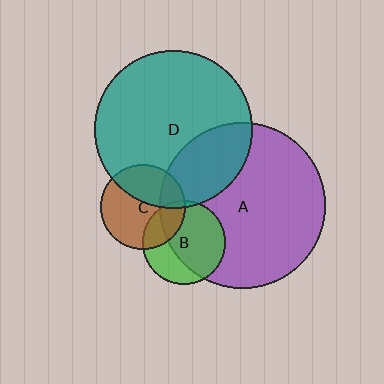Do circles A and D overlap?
Yes.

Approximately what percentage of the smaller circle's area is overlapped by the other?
Approximately 25%.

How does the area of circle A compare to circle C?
Approximately 3.8 times.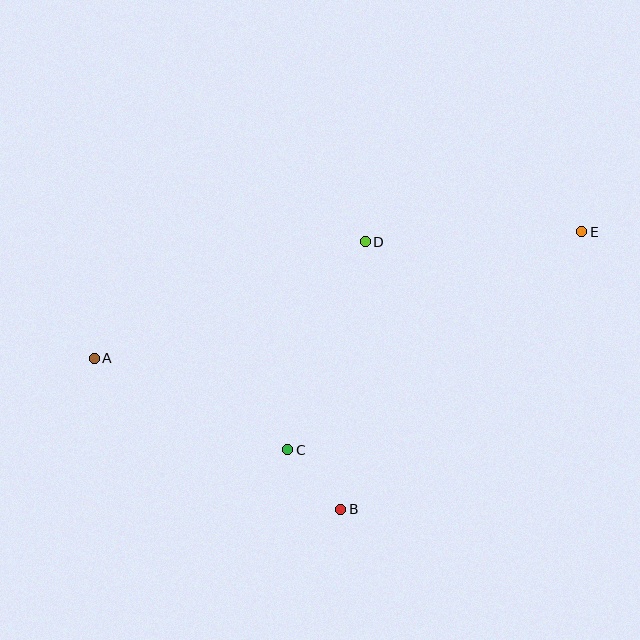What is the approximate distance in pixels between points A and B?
The distance between A and B is approximately 289 pixels.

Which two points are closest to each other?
Points B and C are closest to each other.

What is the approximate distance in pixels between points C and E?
The distance between C and E is approximately 366 pixels.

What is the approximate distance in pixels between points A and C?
The distance between A and C is approximately 214 pixels.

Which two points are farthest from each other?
Points A and E are farthest from each other.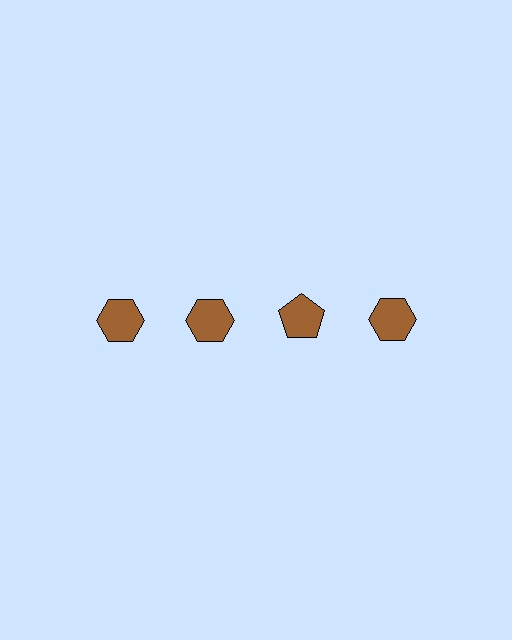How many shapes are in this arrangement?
There are 4 shapes arranged in a grid pattern.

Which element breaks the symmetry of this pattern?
The brown pentagon in the top row, center column breaks the symmetry. All other shapes are brown hexagons.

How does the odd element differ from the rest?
It has a different shape: pentagon instead of hexagon.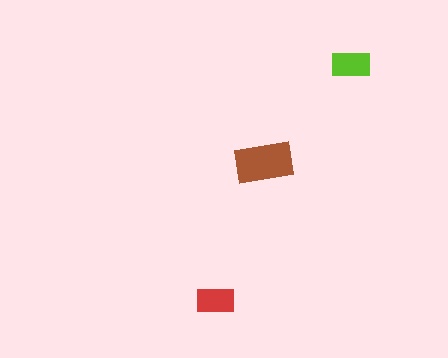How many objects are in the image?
There are 3 objects in the image.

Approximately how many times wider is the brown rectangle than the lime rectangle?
About 1.5 times wider.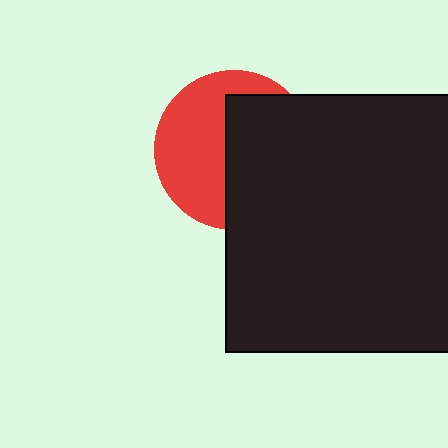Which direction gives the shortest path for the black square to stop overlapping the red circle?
Moving right gives the shortest separation.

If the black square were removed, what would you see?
You would see the complete red circle.